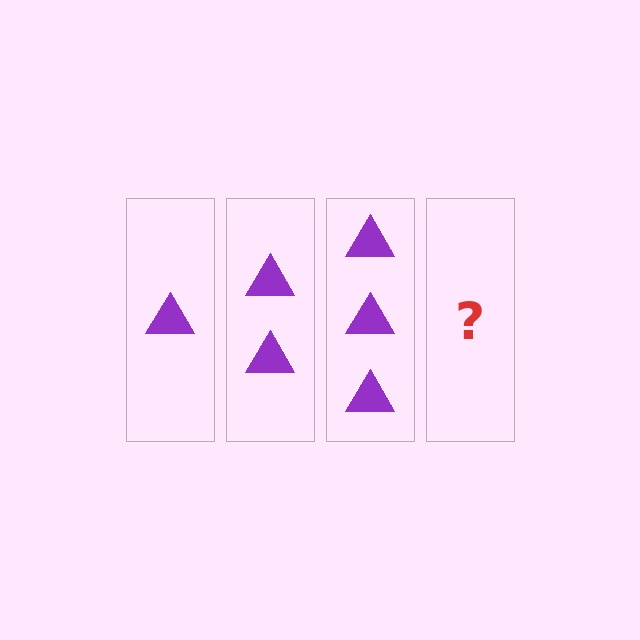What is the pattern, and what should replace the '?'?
The pattern is that each step adds one more triangle. The '?' should be 4 triangles.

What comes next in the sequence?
The next element should be 4 triangles.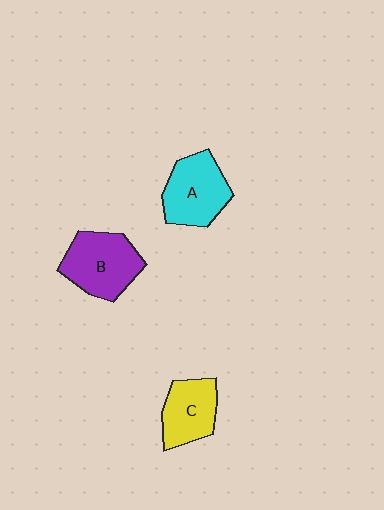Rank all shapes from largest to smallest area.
From largest to smallest: B (purple), A (cyan), C (yellow).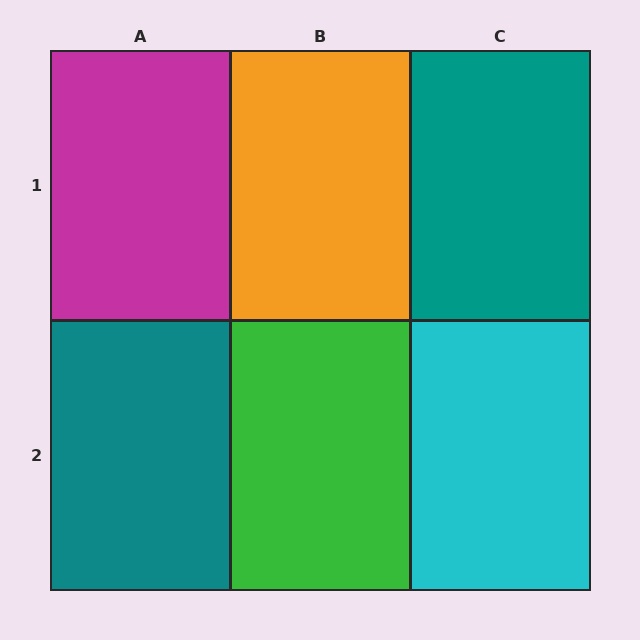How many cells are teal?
2 cells are teal.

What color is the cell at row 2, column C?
Cyan.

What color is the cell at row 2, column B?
Green.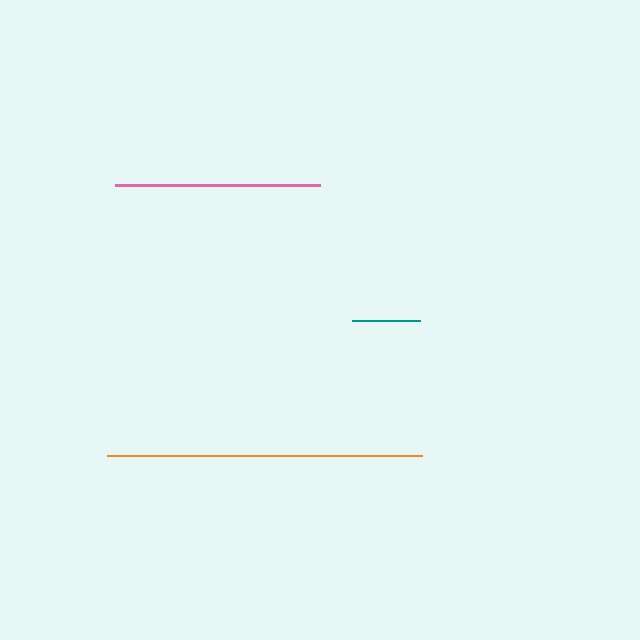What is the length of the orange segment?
The orange segment is approximately 315 pixels long.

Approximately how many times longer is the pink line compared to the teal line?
The pink line is approximately 3.0 times the length of the teal line.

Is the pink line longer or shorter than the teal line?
The pink line is longer than the teal line.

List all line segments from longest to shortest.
From longest to shortest: orange, pink, teal.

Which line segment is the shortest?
The teal line is the shortest at approximately 68 pixels.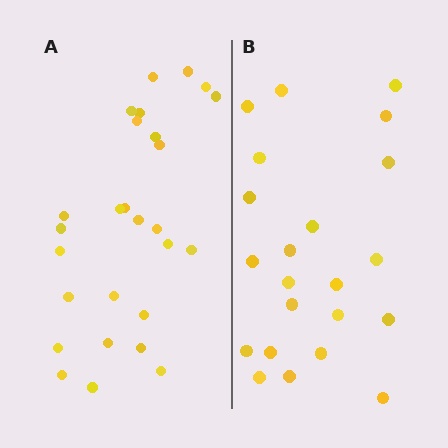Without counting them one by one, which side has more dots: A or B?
Region A (the left region) has more dots.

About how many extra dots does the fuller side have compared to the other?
Region A has about 5 more dots than region B.